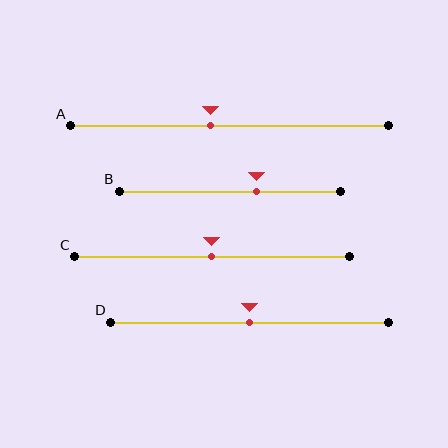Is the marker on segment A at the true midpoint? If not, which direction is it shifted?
No, the marker on segment A is shifted to the left by about 6% of the segment length.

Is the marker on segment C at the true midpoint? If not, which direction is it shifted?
Yes, the marker on segment C is at the true midpoint.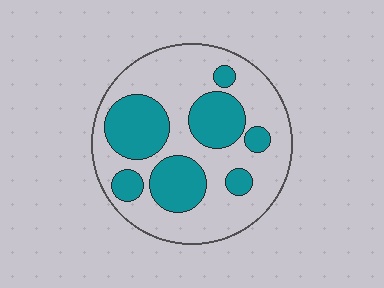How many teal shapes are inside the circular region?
7.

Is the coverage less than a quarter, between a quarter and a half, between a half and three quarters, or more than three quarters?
Between a quarter and a half.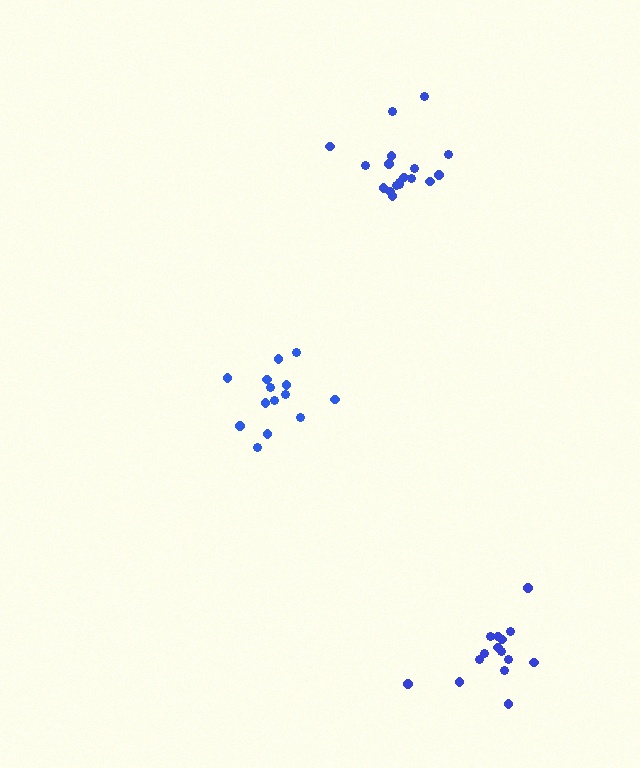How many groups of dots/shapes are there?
There are 3 groups.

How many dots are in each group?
Group 1: 14 dots, Group 2: 15 dots, Group 3: 18 dots (47 total).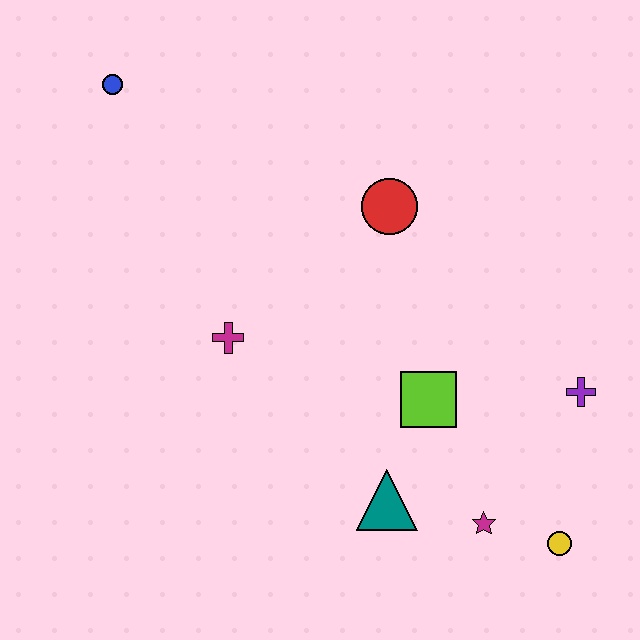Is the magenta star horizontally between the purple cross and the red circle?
Yes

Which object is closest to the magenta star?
The yellow circle is closest to the magenta star.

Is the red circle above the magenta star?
Yes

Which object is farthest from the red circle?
The yellow circle is farthest from the red circle.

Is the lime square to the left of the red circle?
No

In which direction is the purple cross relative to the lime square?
The purple cross is to the right of the lime square.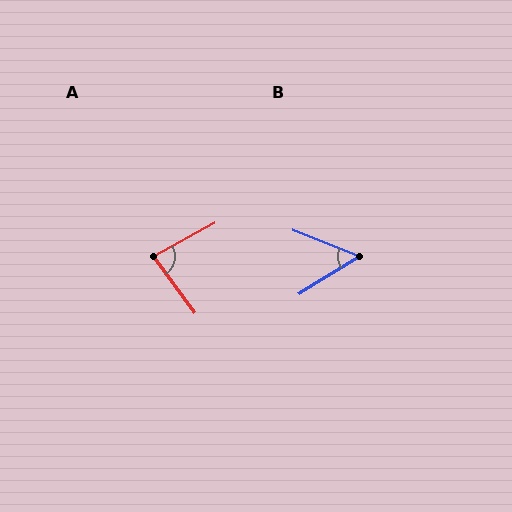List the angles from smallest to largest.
B (54°), A (82°).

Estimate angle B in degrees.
Approximately 54 degrees.